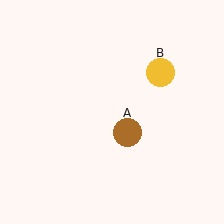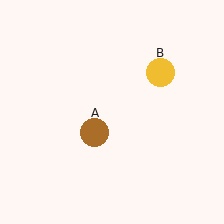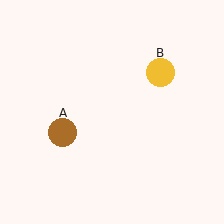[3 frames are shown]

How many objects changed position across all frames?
1 object changed position: brown circle (object A).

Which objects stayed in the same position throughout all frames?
Yellow circle (object B) remained stationary.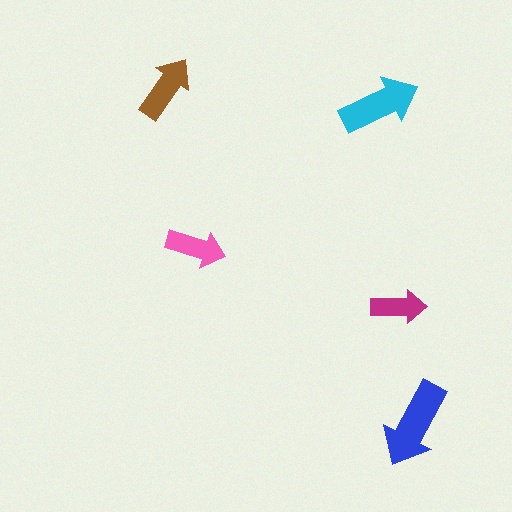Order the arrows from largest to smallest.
the blue one, the cyan one, the brown one, the pink one, the magenta one.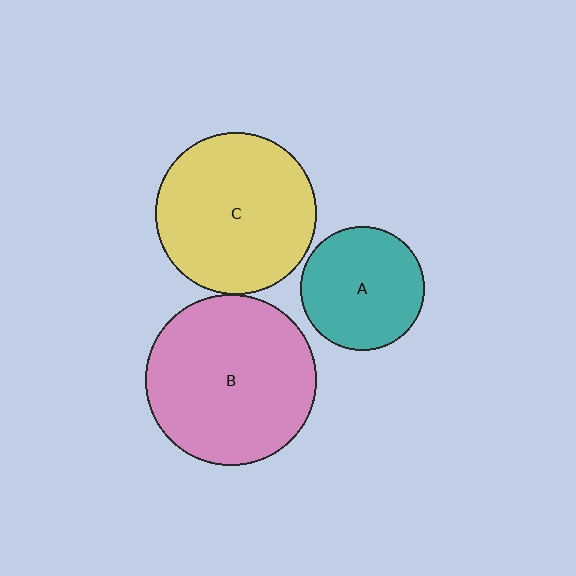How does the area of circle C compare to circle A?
Approximately 1.7 times.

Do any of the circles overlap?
No, none of the circles overlap.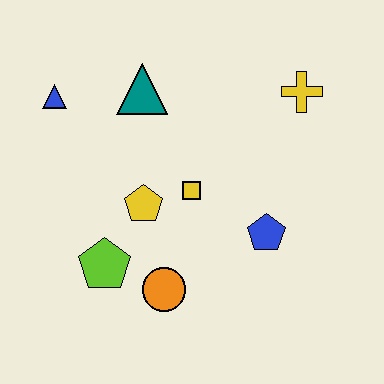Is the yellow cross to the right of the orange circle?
Yes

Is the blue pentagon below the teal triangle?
Yes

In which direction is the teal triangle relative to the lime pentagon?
The teal triangle is above the lime pentagon.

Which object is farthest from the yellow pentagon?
The yellow cross is farthest from the yellow pentagon.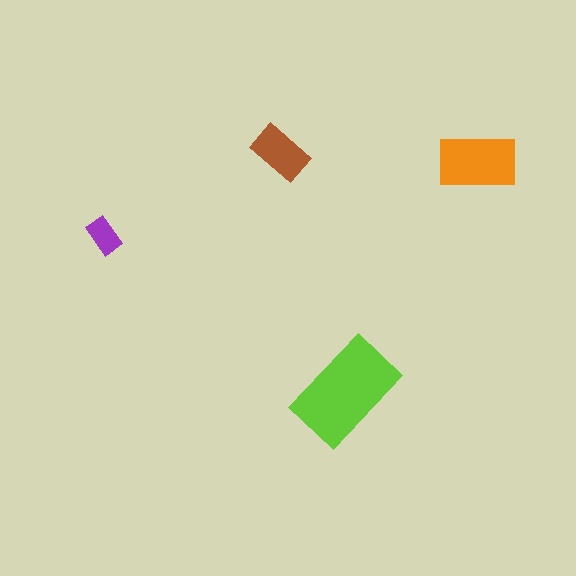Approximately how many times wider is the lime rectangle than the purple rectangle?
About 3 times wider.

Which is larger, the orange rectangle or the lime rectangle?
The lime one.